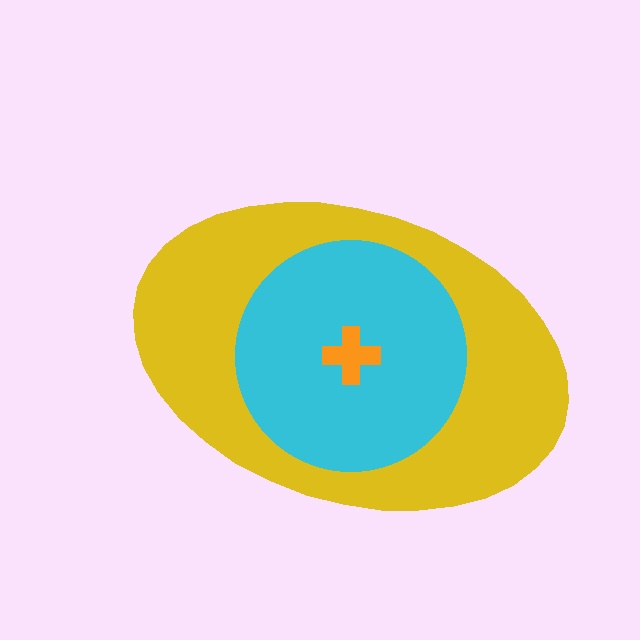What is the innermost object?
The orange cross.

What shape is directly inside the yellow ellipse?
The cyan circle.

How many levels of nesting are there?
3.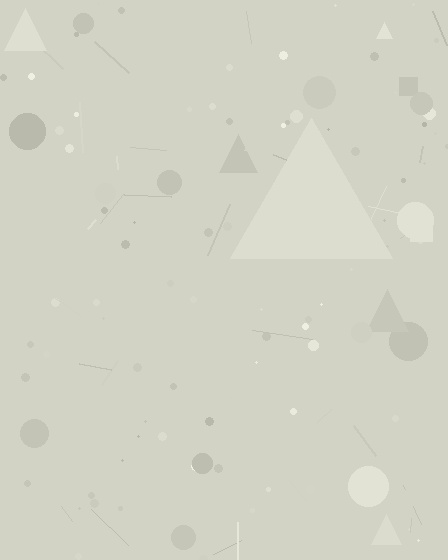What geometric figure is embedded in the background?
A triangle is embedded in the background.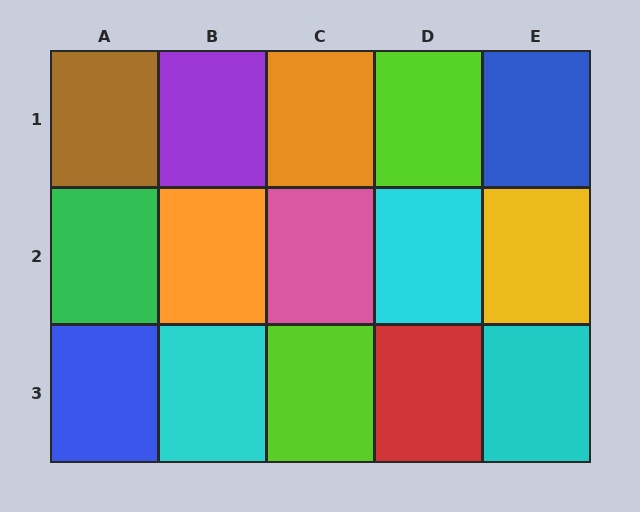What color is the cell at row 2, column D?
Cyan.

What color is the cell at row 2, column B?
Orange.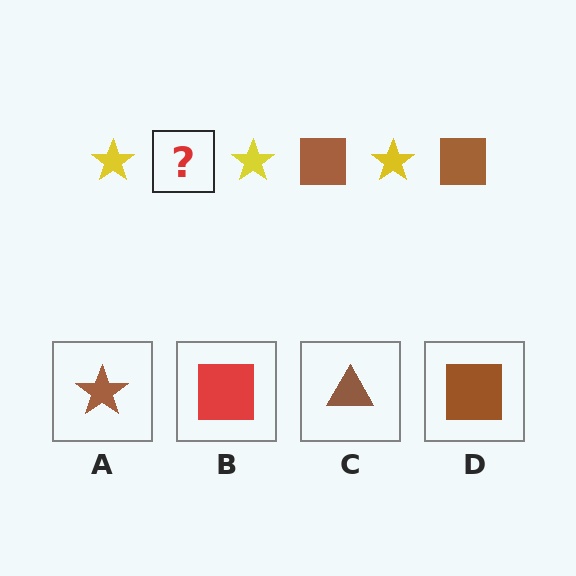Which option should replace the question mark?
Option D.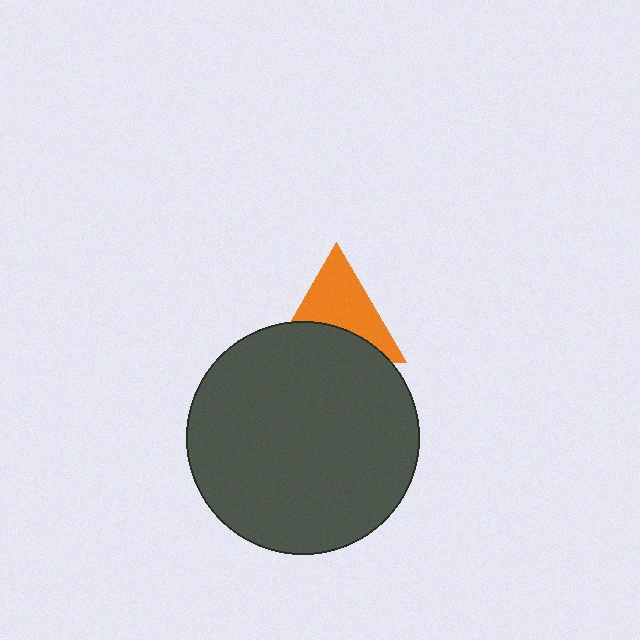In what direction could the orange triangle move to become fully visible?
The orange triangle could move up. That would shift it out from behind the dark gray circle entirely.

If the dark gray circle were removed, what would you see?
You would see the complete orange triangle.